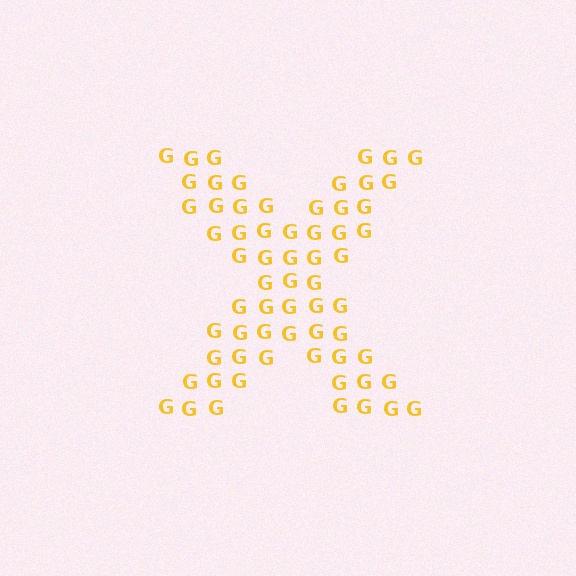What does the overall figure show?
The overall figure shows the letter X.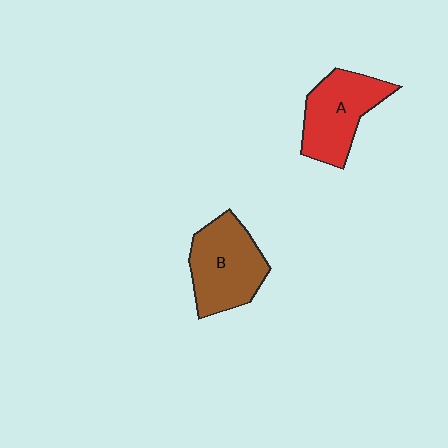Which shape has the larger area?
Shape B (brown).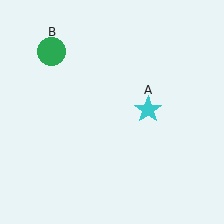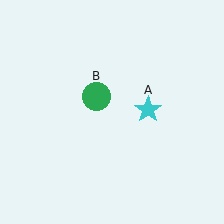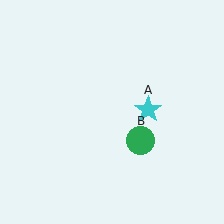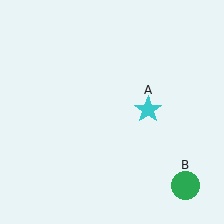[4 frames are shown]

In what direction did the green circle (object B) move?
The green circle (object B) moved down and to the right.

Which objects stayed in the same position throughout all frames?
Cyan star (object A) remained stationary.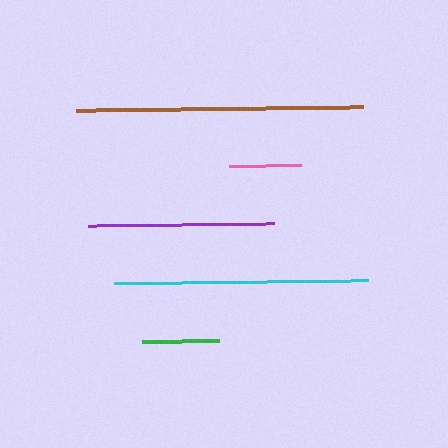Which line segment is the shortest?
The pink line is the shortest at approximately 73 pixels.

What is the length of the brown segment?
The brown segment is approximately 287 pixels long.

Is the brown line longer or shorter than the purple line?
The brown line is longer than the purple line.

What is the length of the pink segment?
The pink segment is approximately 73 pixels long.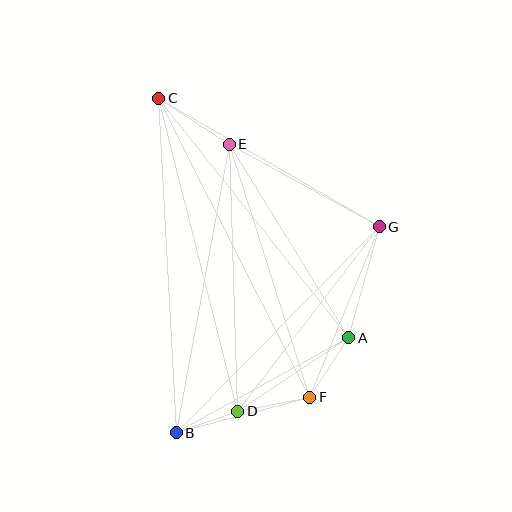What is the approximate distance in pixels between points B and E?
The distance between B and E is approximately 293 pixels.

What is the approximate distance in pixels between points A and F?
The distance between A and F is approximately 71 pixels.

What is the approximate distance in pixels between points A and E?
The distance between A and E is approximately 227 pixels.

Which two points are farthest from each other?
Points B and C are farthest from each other.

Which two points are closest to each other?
Points B and D are closest to each other.